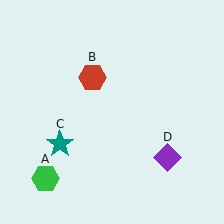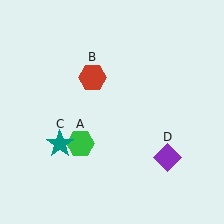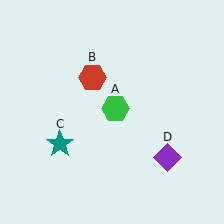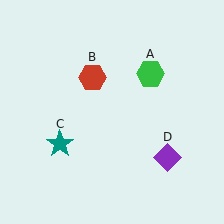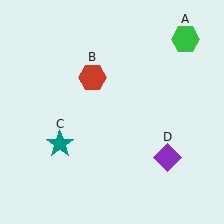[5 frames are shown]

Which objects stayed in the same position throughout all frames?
Red hexagon (object B) and teal star (object C) and purple diamond (object D) remained stationary.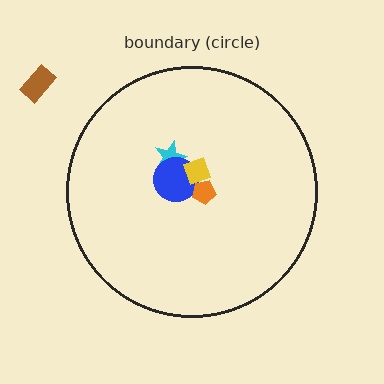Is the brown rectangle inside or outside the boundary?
Outside.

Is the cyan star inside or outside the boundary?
Inside.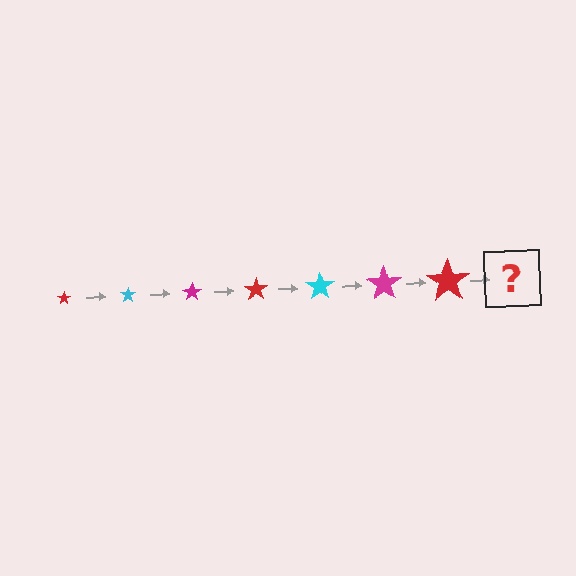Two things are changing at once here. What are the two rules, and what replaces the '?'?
The two rules are that the star grows larger each step and the color cycles through red, cyan, and magenta. The '?' should be a cyan star, larger than the previous one.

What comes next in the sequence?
The next element should be a cyan star, larger than the previous one.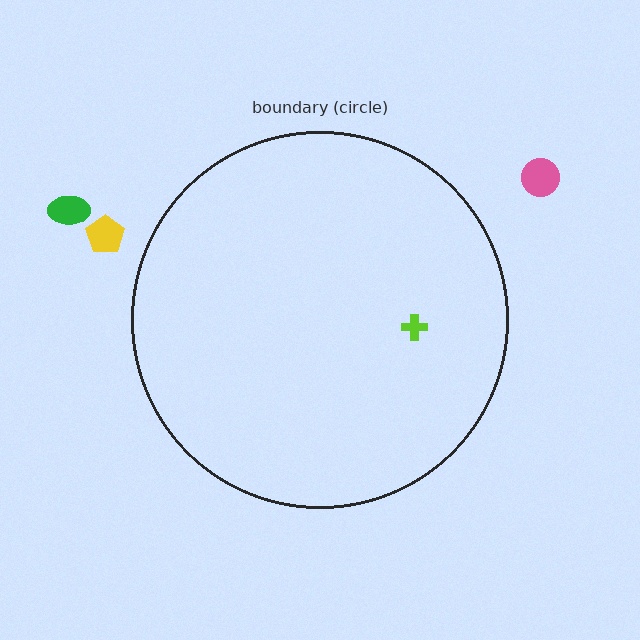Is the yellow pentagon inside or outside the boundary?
Outside.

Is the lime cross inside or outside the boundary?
Inside.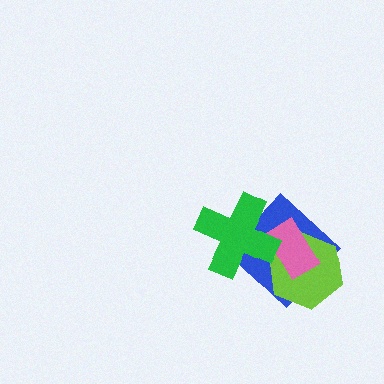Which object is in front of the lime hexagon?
The pink rectangle is in front of the lime hexagon.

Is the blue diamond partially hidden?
Yes, it is partially covered by another shape.